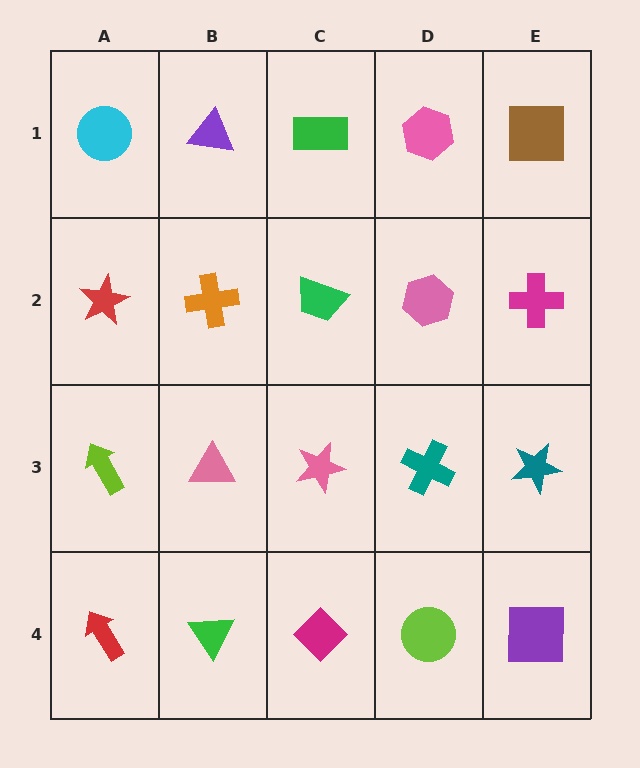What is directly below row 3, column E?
A purple square.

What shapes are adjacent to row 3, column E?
A magenta cross (row 2, column E), a purple square (row 4, column E), a teal cross (row 3, column D).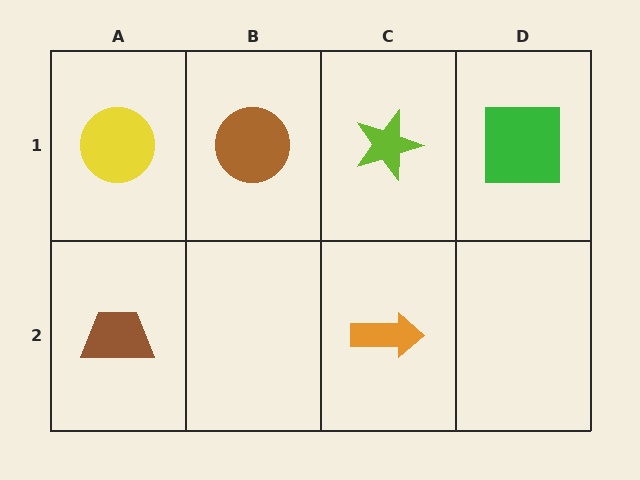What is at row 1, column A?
A yellow circle.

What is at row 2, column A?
A brown trapezoid.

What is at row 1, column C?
A lime star.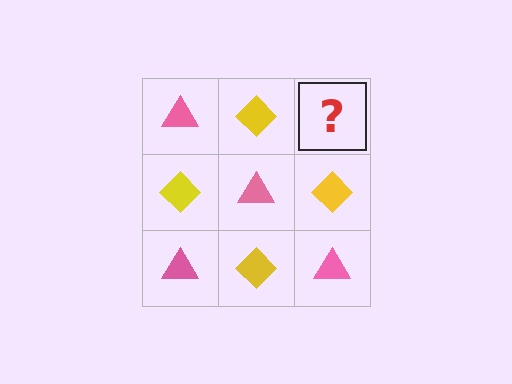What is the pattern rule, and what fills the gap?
The rule is that it alternates pink triangle and yellow diamond in a checkerboard pattern. The gap should be filled with a pink triangle.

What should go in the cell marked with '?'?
The missing cell should contain a pink triangle.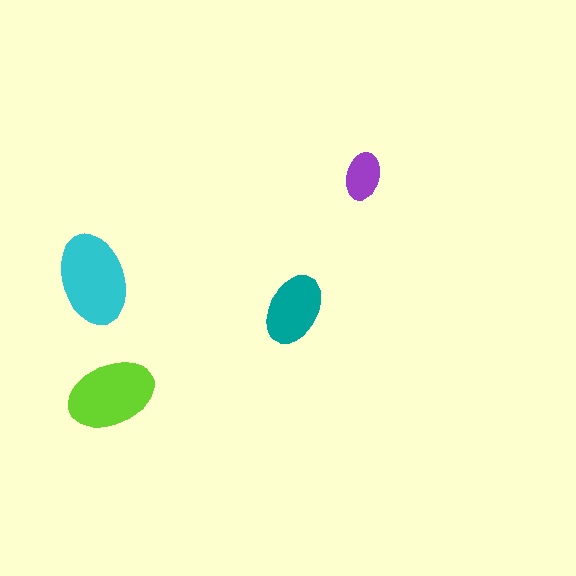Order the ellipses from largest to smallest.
the cyan one, the lime one, the teal one, the purple one.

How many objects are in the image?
There are 4 objects in the image.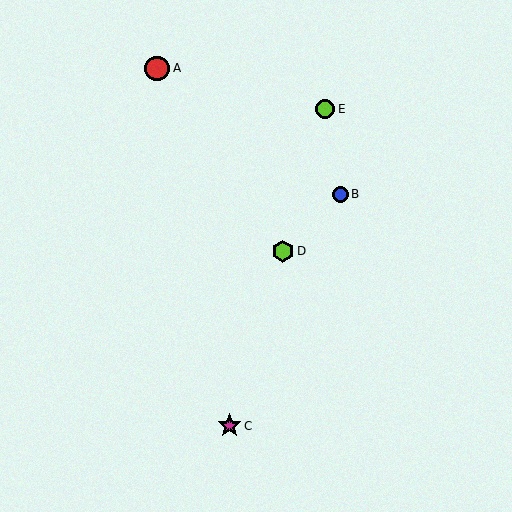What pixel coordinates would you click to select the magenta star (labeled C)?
Click at (230, 426) to select the magenta star C.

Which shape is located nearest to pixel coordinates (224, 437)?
The magenta star (labeled C) at (230, 426) is nearest to that location.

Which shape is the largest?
The red circle (labeled A) is the largest.